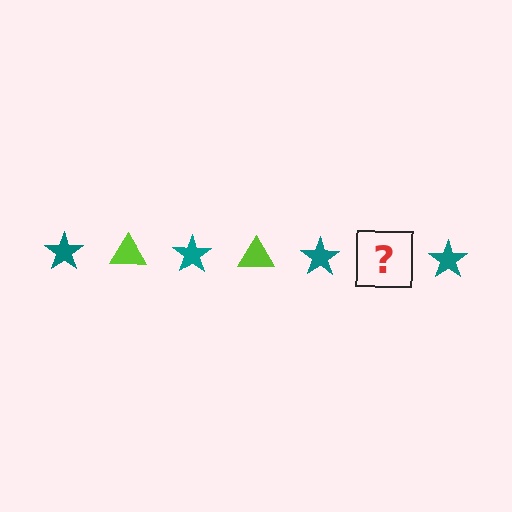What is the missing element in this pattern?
The missing element is a lime triangle.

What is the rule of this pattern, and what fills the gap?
The rule is that the pattern alternates between teal star and lime triangle. The gap should be filled with a lime triangle.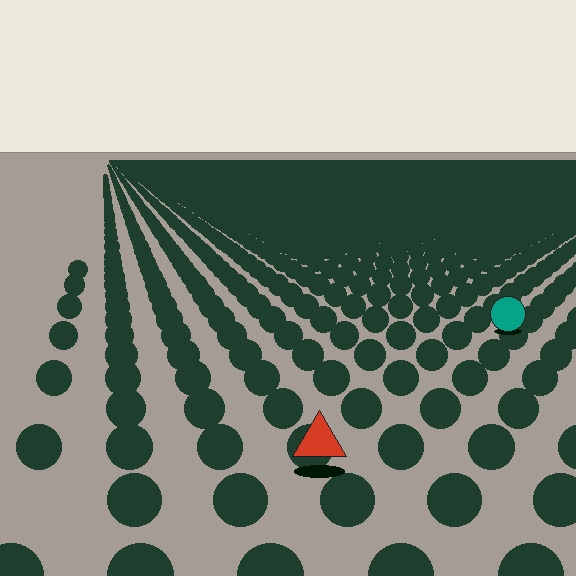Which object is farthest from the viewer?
The teal circle is farthest from the viewer. It appears smaller and the ground texture around it is denser.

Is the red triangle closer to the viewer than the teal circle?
Yes. The red triangle is closer — you can tell from the texture gradient: the ground texture is coarser near it.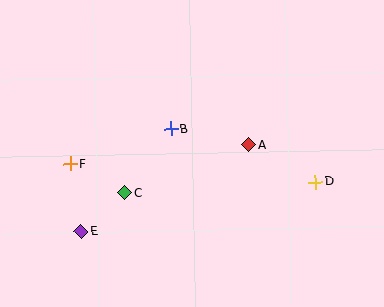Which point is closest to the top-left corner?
Point F is closest to the top-left corner.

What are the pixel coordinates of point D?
Point D is at (316, 182).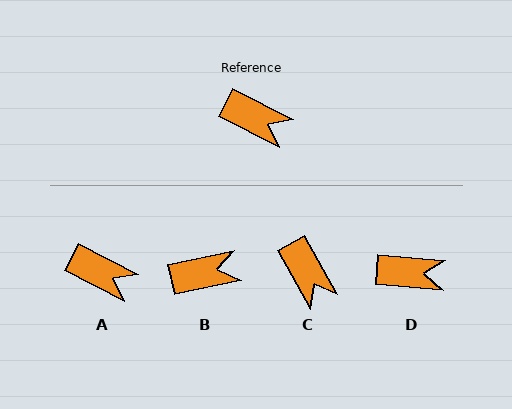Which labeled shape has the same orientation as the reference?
A.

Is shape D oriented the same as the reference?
No, it is off by about 22 degrees.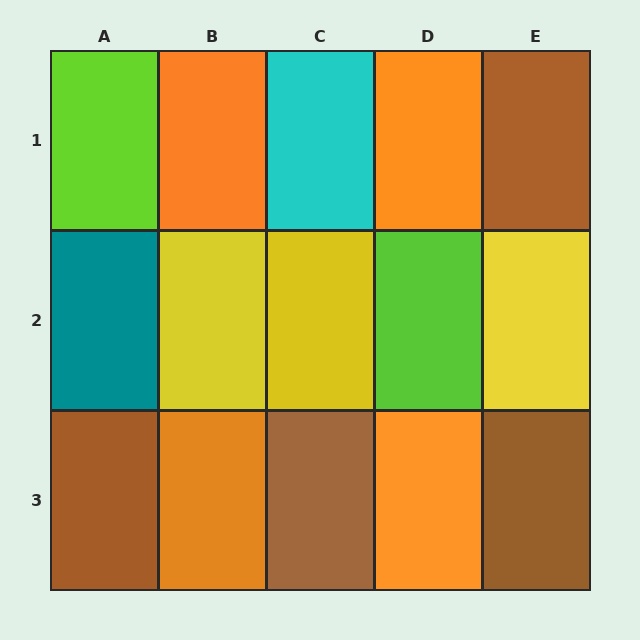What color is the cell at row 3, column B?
Orange.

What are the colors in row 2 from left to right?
Teal, yellow, yellow, lime, yellow.